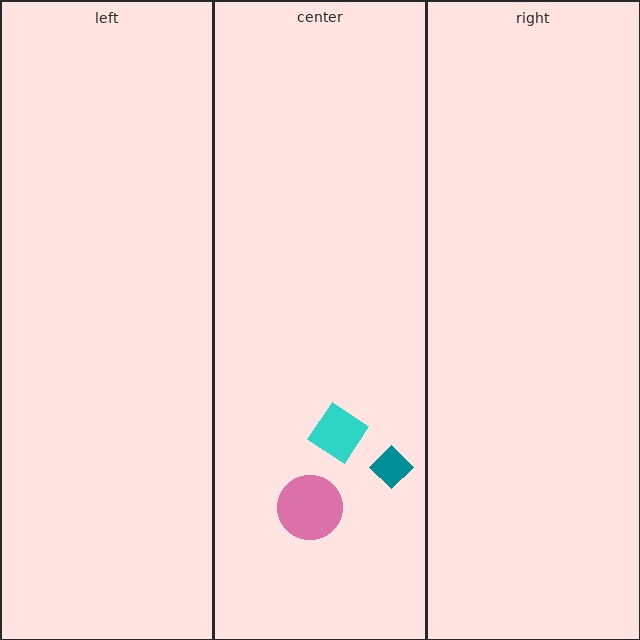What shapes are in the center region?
The teal diamond, the pink circle, the cyan diamond.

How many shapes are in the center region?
3.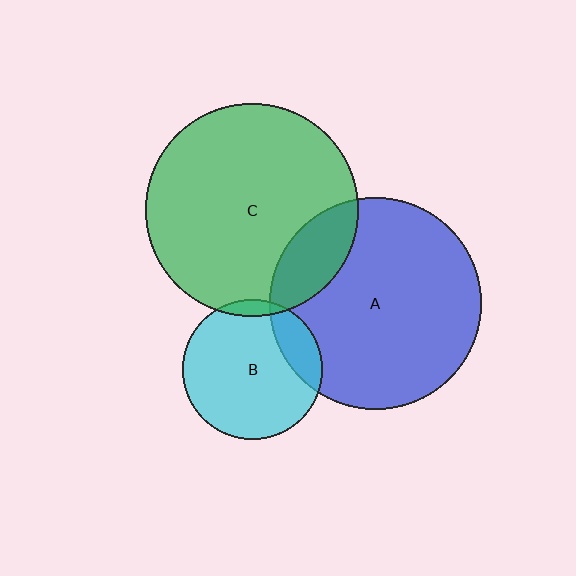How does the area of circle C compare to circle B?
Approximately 2.3 times.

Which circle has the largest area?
Circle C (green).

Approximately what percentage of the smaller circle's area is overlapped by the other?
Approximately 15%.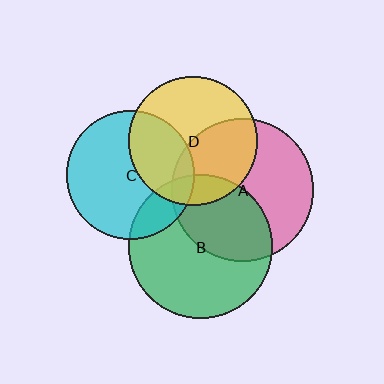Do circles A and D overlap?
Yes.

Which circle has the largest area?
Circle B (green).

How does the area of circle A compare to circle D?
Approximately 1.2 times.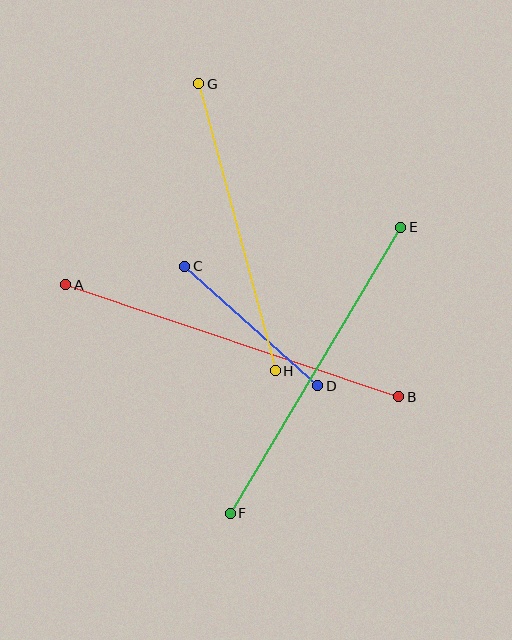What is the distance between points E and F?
The distance is approximately 333 pixels.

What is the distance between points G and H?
The distance is approximately 297 pixels.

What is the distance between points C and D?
The distance is approximately 179 pixels.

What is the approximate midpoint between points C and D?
The midpoint is at approximately (251, 326) pixels.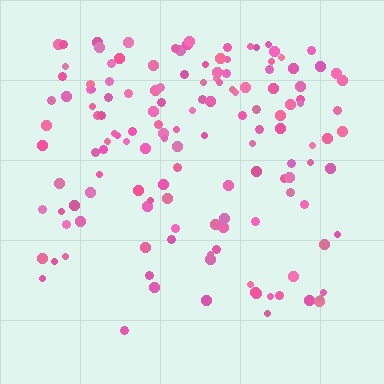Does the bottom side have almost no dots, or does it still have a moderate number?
Still a moderate number, just noticeably fewer than the top.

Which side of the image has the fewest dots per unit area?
The bottom.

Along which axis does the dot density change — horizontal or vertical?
Vertical.